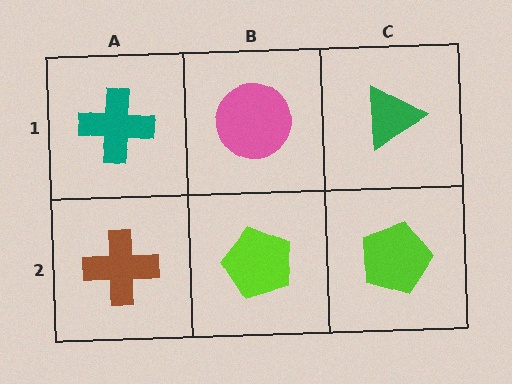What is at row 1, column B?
A pink circle.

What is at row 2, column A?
A brown cross.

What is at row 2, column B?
A lime pentagon.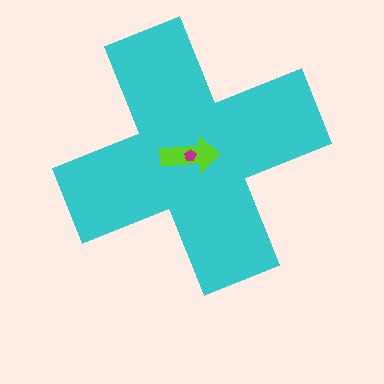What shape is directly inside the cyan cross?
The lime arrow.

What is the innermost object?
The magenta pentagon.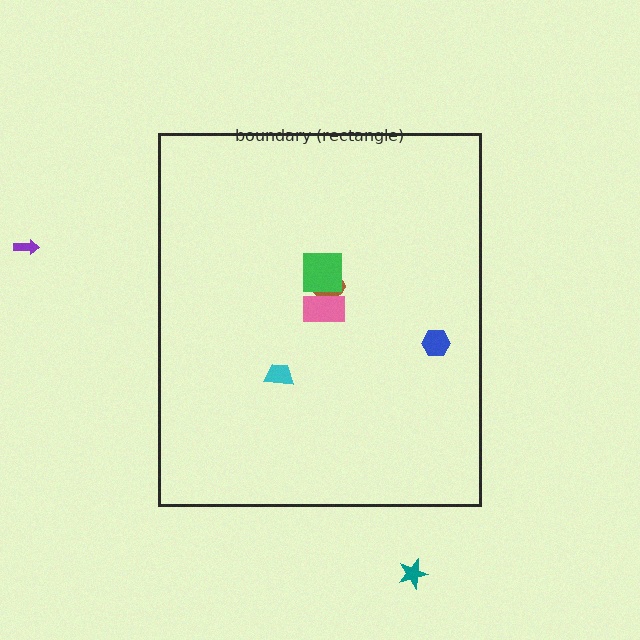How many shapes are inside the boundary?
5 inside, 2 outside.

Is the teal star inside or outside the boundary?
Outside.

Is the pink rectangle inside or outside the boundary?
Inside.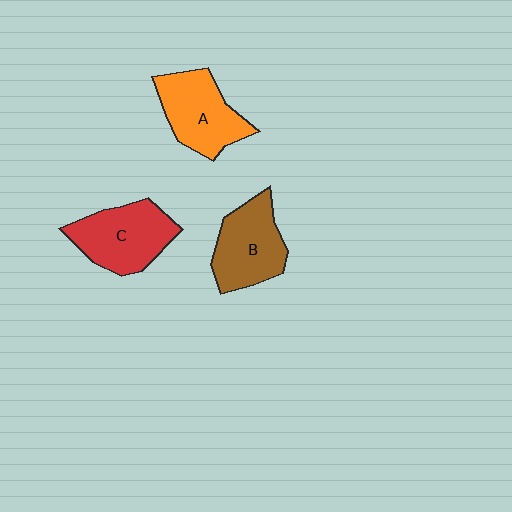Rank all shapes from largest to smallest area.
From largest to smallest: C (red), A (orange), B (brown).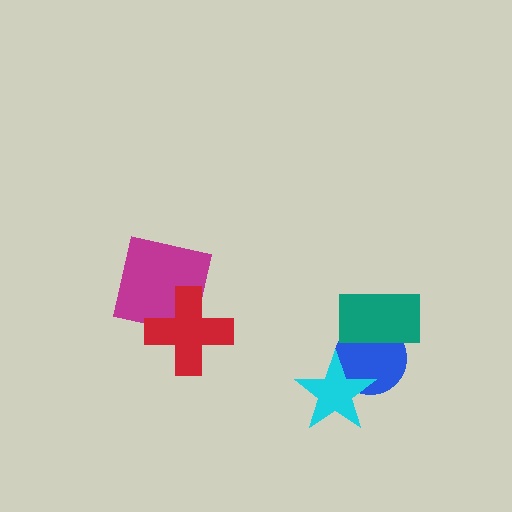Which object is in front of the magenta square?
The red cross is in front of the magenta square.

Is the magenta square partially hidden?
Yes, it is partially covered by another shape.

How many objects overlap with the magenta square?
1 object overlaps with the magenta square.